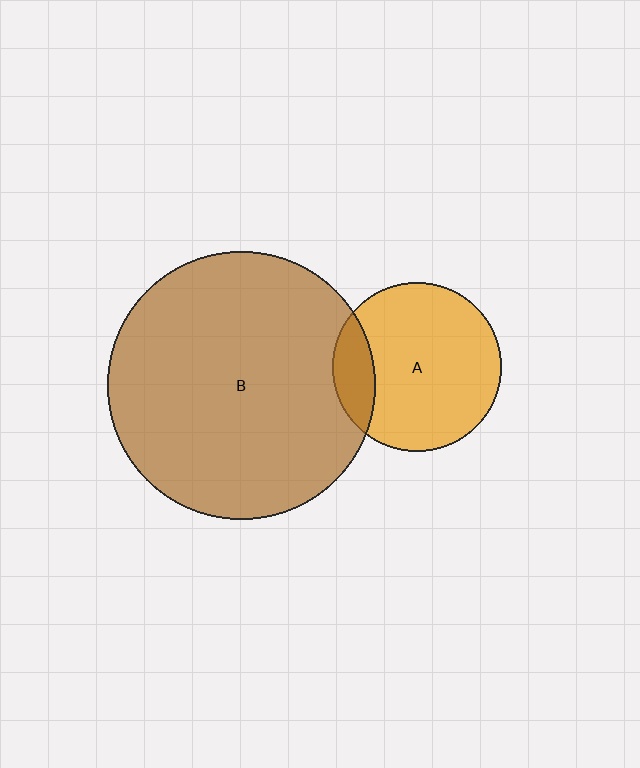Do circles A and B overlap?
Yes.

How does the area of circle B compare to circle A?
Approximately 2.5 times.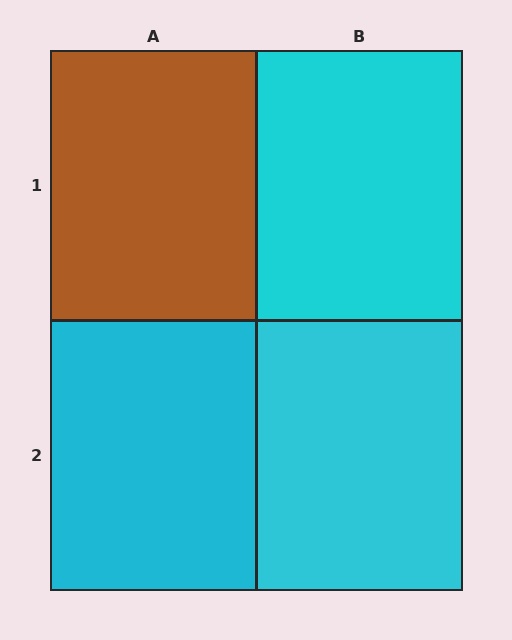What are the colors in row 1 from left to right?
Brown, cyan.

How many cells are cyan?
3 cells are cyan.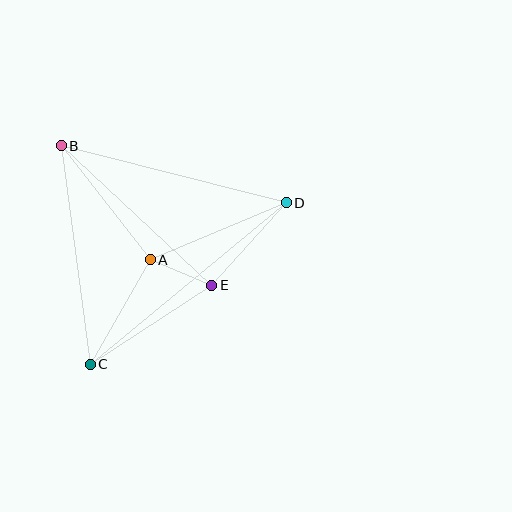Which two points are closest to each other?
Points A and E are closest to each other.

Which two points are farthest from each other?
Points C and D are farthest from each other.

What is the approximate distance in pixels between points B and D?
The distance between B and D is approximately 232 pixels.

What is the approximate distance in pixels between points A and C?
The distance between A and C is approximately 120 pixels.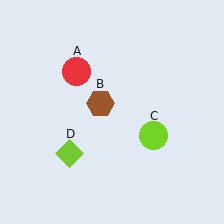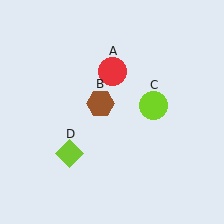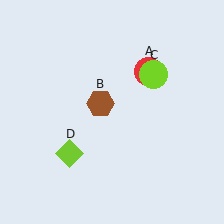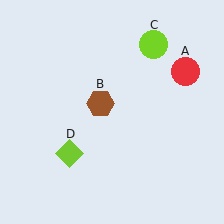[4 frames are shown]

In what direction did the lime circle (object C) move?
The lime circle (object C) moved up.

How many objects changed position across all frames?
2 objects changed position: red circle (object A), lime circle (object C).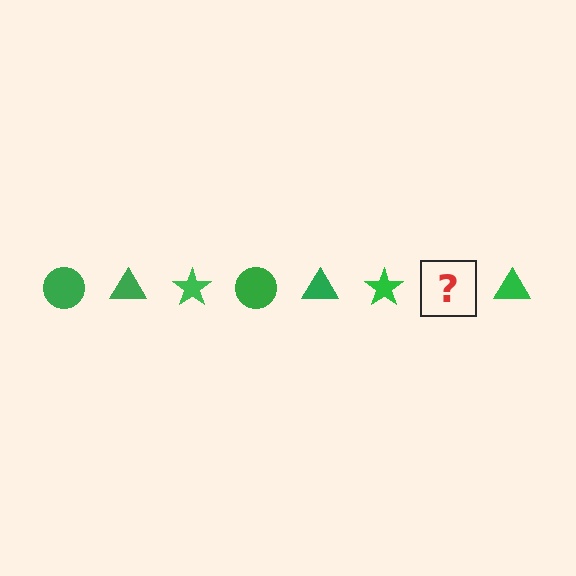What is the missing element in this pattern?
The missing element is a green circle.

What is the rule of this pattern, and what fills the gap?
The rule is that the pattern cycles through circle, triangle, star shapes in green. The gap should be filled with a green circle.